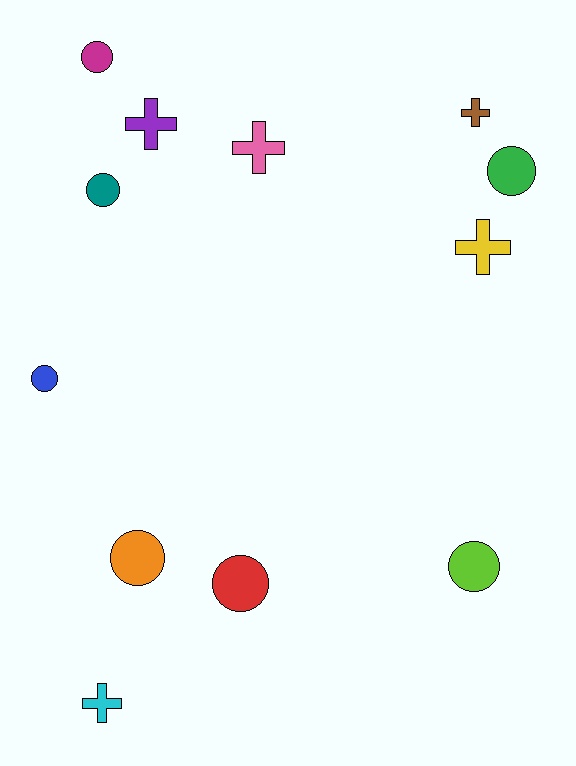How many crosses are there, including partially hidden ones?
There are 5 crosses.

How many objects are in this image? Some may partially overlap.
There are 12 objects.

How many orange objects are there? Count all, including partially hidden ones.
There is 1 orange object.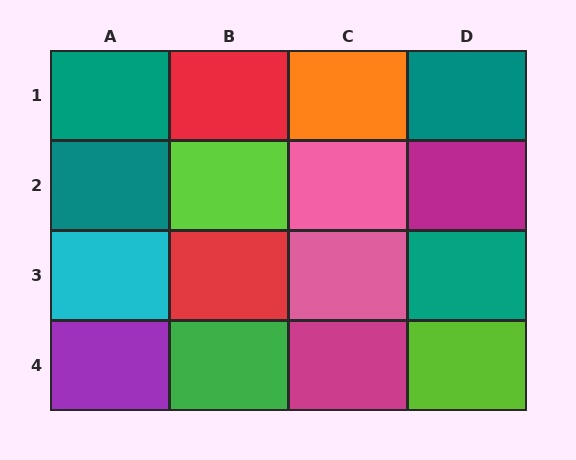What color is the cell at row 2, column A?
Teal.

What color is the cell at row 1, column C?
Orange.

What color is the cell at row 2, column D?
Magenta.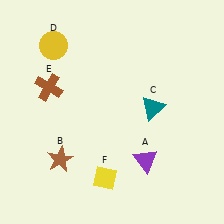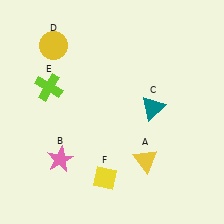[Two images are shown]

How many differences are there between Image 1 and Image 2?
There are 3 differences between the two images.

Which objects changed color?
A changed from purple to yellow. B changed from brown to pink. E changed from brown to lime.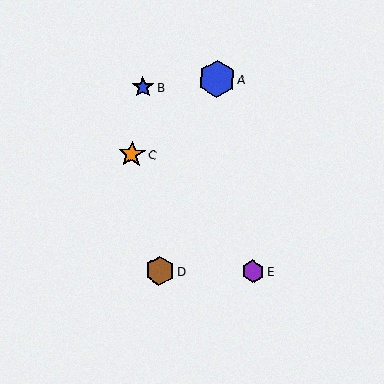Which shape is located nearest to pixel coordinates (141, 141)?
The orange star (labeled C) at (132, 154) is nearest to that location.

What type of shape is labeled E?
Shape E is a purple hexagon.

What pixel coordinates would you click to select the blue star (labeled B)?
Click at (143, 87) to select the blue star B.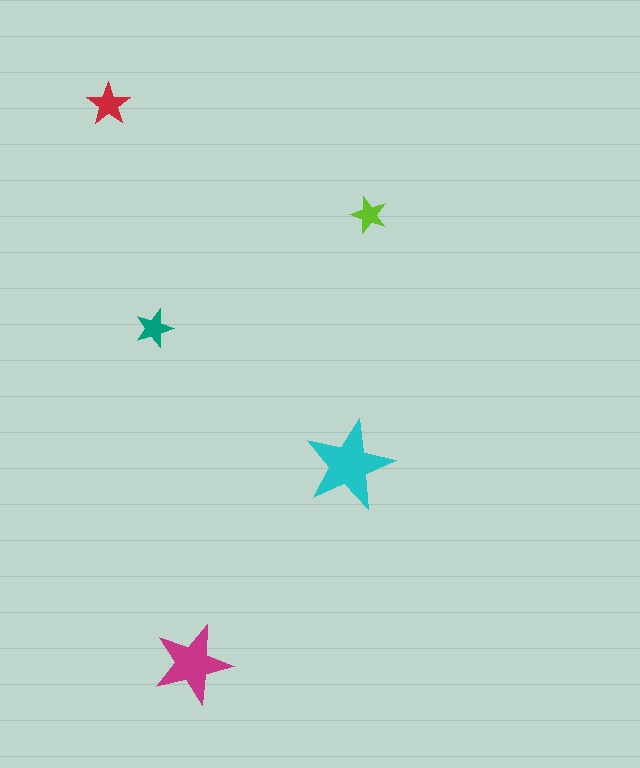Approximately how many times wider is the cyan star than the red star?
About 2 times wider.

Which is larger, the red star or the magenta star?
The magenta one.